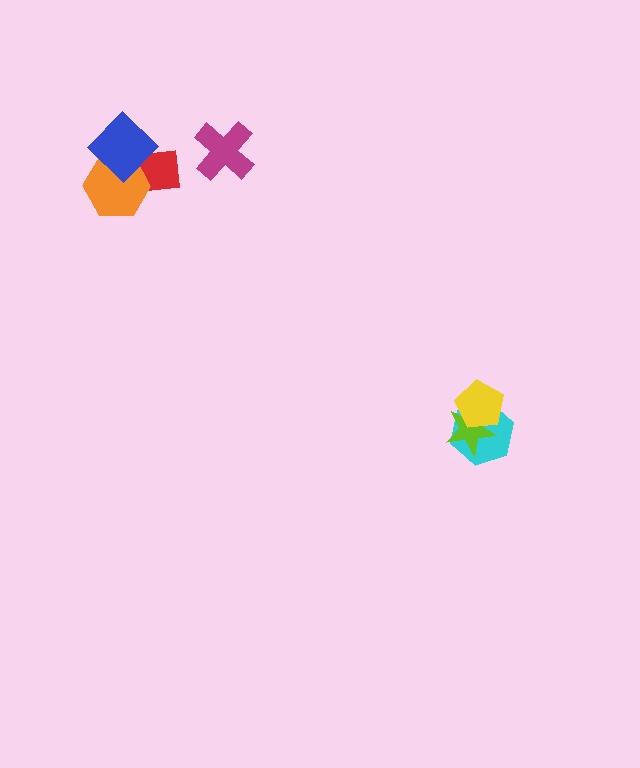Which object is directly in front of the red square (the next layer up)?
The orange hexagon is directly in front of the red square.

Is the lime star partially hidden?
Yes, it is partially covered by another shape.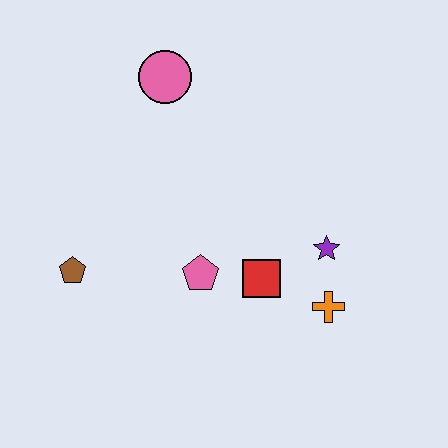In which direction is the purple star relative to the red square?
The purple star is to the right of the red square.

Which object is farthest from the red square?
The pink circle is farthest from the red square.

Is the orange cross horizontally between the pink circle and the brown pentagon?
No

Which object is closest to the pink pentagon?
The red square is closest to the pink pentagon.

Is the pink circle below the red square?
No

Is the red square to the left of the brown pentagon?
No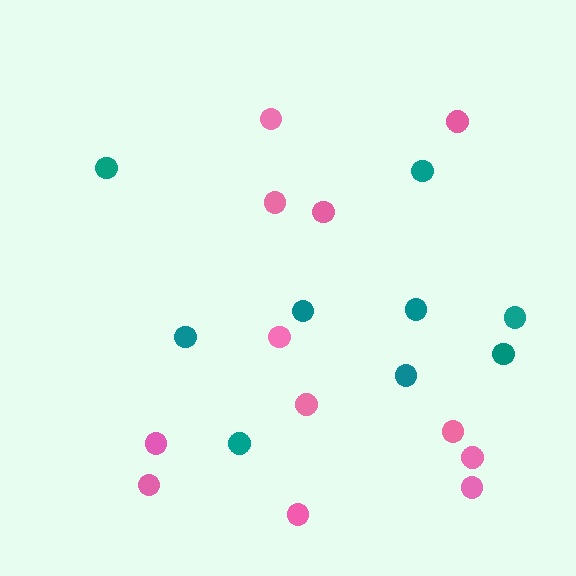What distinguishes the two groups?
There are 2 groups: one group of teal circles (9) and one group of pink circles (12).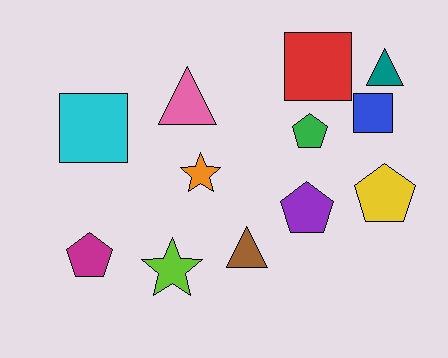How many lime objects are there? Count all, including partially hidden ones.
There is 1 lime object.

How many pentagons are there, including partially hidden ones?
There are 4 pentagons.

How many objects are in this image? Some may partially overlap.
There are 12 objects.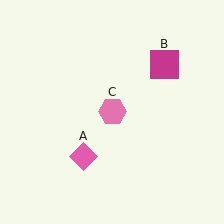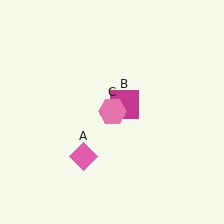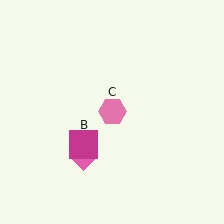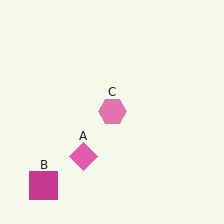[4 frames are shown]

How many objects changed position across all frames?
1 object changed position: magenta square (object B).